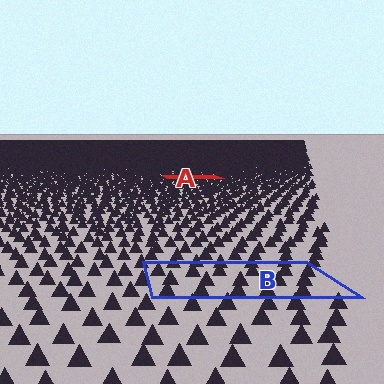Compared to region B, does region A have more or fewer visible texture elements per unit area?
Region A has more texture elements per unit area — they are packed more densely because it is farther away.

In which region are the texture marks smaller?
The texture marks are smaller in region A, because it is farther away.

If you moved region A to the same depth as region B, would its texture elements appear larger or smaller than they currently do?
They would appear larger. At a closer depth, the same texture elements are projected at a bigger on-screen size.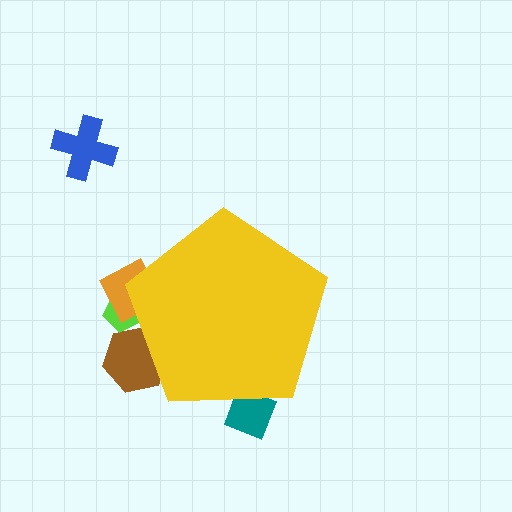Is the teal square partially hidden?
Yes, the teal square is partially hidden behind the yellow pentagon.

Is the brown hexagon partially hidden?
Yes, the brown hexagon is partially hidden behind the yellow pentagon.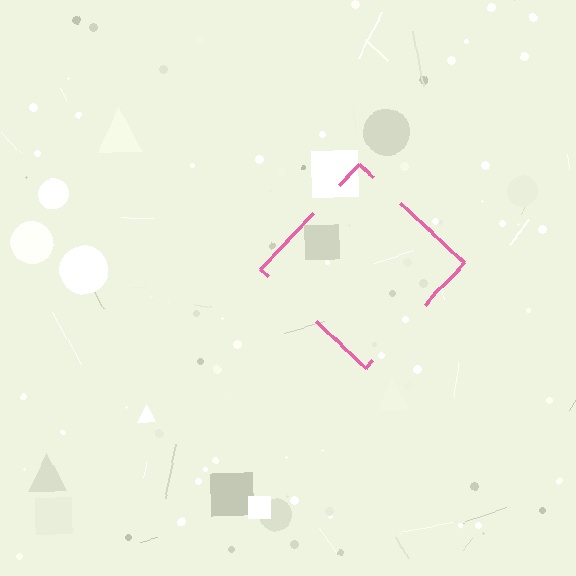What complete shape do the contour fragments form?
The contour fragments form a diamond.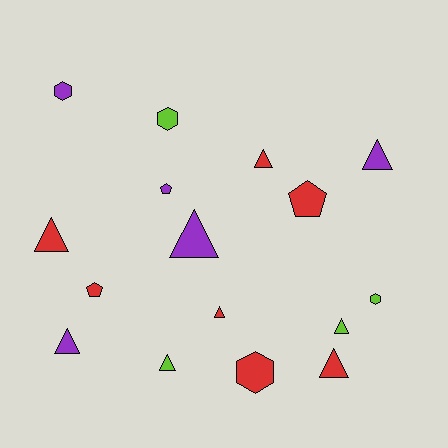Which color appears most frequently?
Red, with 7 objects.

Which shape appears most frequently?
Triangle, with 9 objects.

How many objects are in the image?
There are 16 objects.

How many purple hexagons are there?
There is 1 purple hexagon.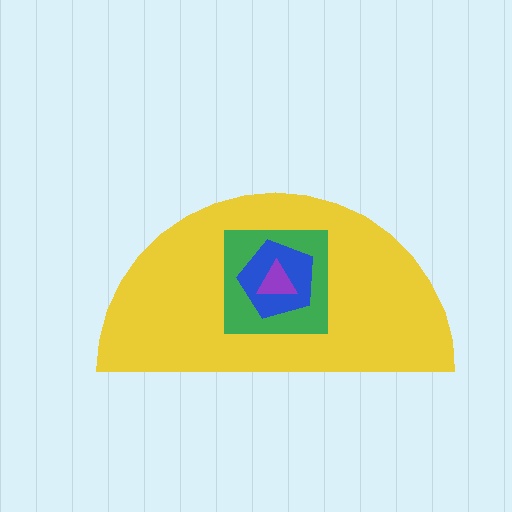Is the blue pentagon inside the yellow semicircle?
Yes.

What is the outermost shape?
The yellow semicircle.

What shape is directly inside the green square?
The blue pentagon.